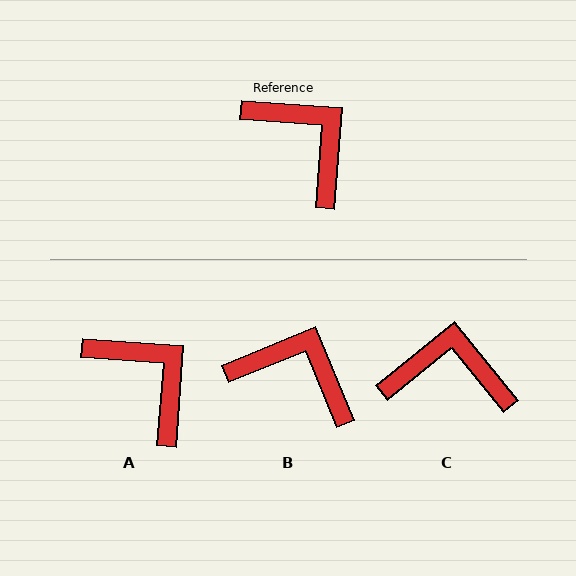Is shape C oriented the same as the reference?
No, it is off by about 43 degrees.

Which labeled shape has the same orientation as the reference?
A.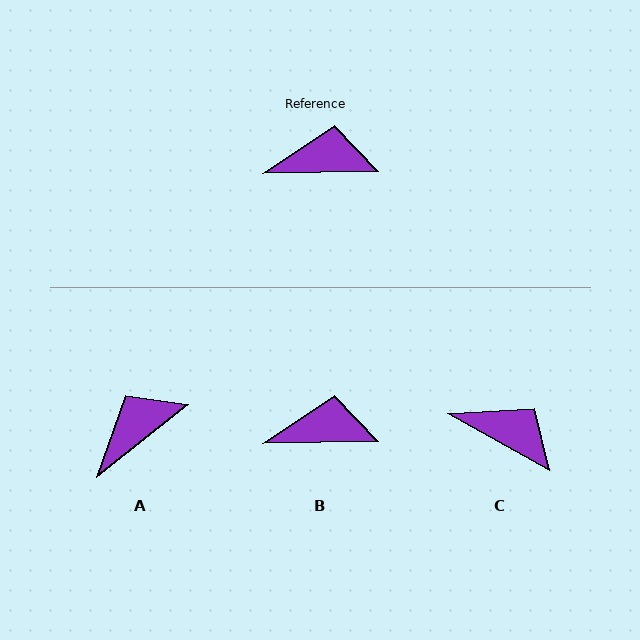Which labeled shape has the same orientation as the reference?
B.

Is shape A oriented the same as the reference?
No, it is off by about 38 degrees.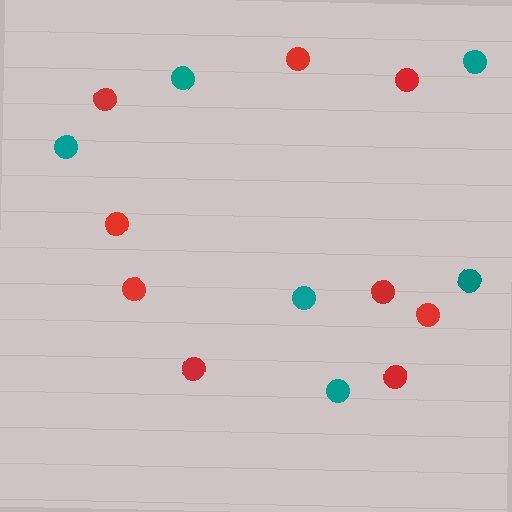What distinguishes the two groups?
There are 2 groups: one group of red circles (9) and one group of teal circles (6).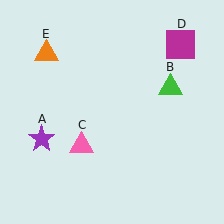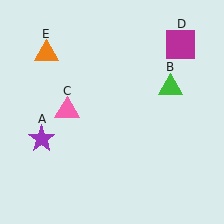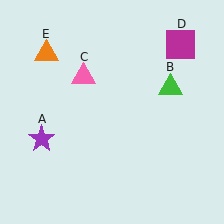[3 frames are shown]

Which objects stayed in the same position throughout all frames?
Purple star (object A) and green triangle (object B) and magenta square (object D) and orange triangle (object E) remained stationary.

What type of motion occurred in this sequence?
The pink triangle (object C) rotated clockwise around the center of the scene.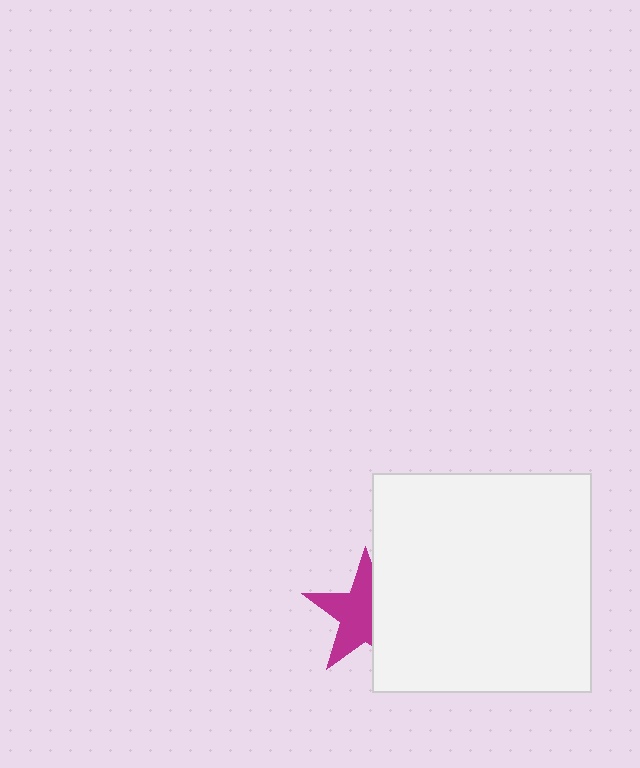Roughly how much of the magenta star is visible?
About half of it is visible (roughly 59%).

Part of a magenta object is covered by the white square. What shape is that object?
It is a star.